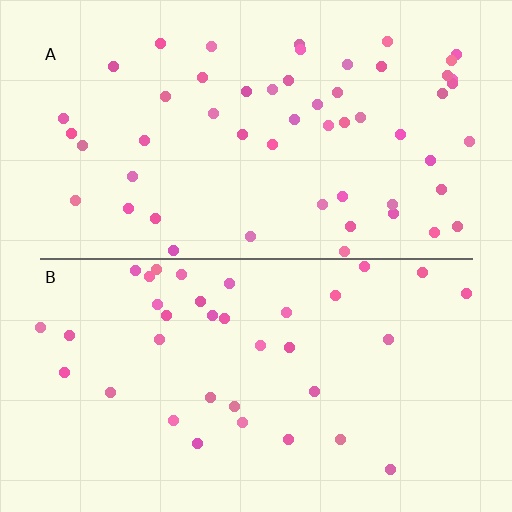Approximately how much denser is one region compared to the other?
Approximately 1.5× — region A over region B.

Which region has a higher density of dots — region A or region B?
A (the top).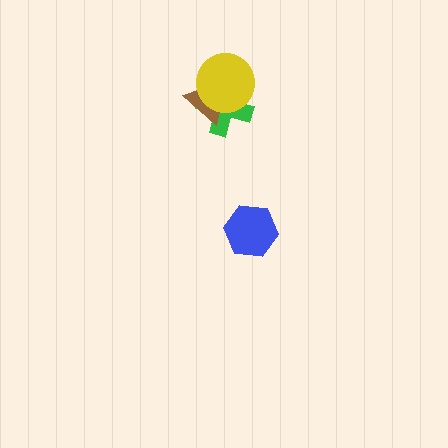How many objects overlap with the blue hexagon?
0 objects overlap with the blue hexagon.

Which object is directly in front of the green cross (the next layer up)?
The brown triangle is directly in front of the green cross.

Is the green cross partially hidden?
Yes, it is partially covered by another shape.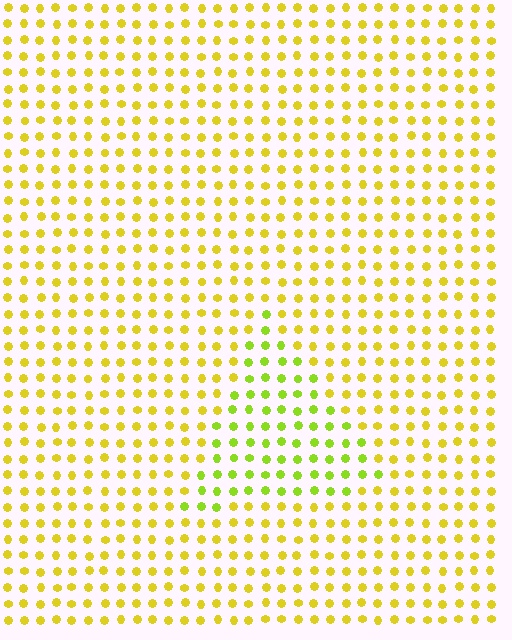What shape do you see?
I see a triangle.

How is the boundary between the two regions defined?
The boundary is defined purely by a slight shift in hue (about 31 degrees). Spacing, size, and orientation are identical on both sides.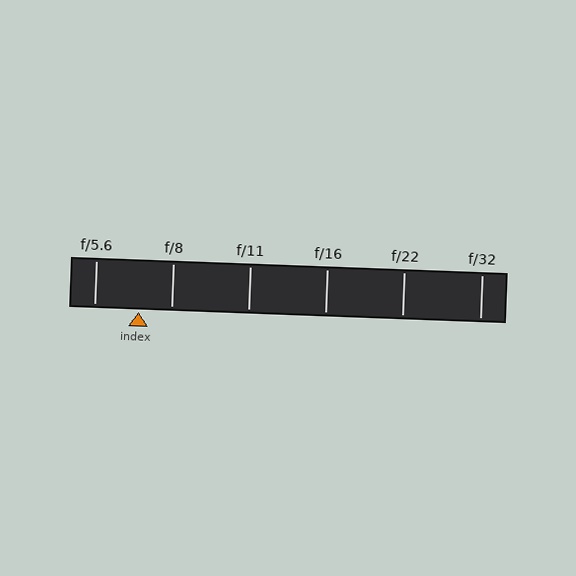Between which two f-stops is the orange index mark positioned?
The index mark is between f/5.6 and f/8.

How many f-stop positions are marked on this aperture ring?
There are 6 f-stop positions marked.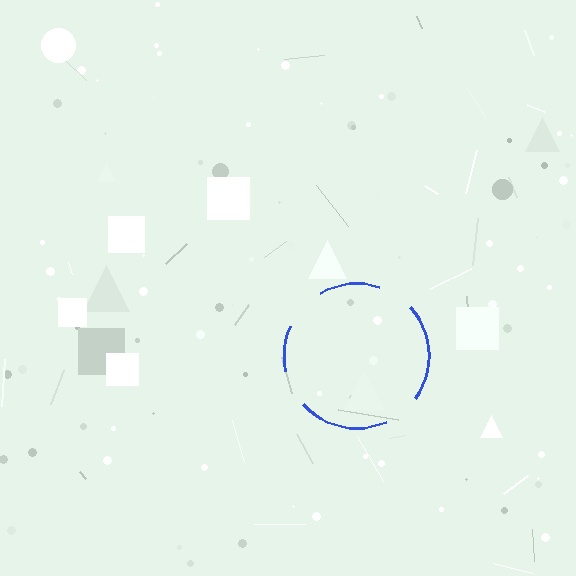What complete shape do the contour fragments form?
The contour fragments form a circle.